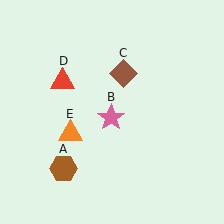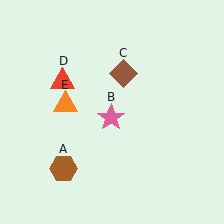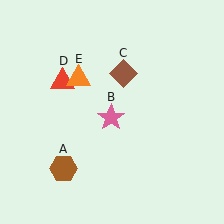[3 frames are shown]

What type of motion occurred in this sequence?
The orange triangle (object E) rotated clockwise around the center of the scene.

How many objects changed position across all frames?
1 object changed position: orange triangle (object E).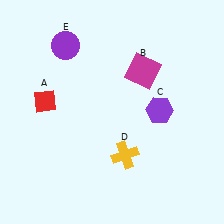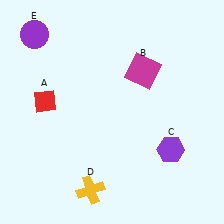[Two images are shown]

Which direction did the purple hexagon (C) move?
The purple hexagon (C) moved down.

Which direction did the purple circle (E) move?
The purple circle (E) moved left.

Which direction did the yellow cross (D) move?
The yellow cross (D) moved down.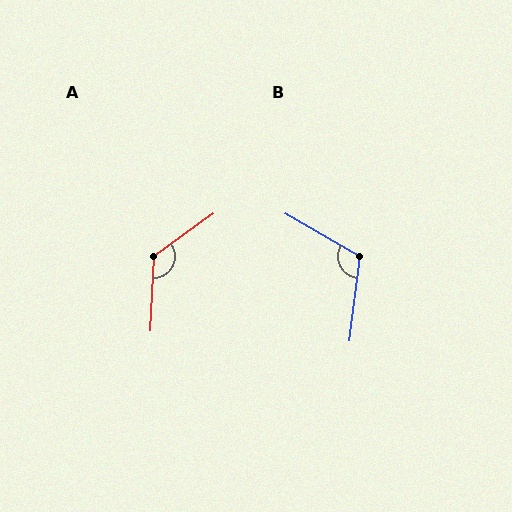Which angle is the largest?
A, at approximately 128 degrees.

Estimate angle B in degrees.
Approximately 113 degrees.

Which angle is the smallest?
B, at approximately 113 degrees.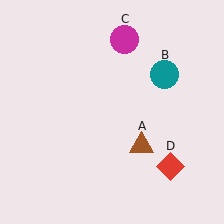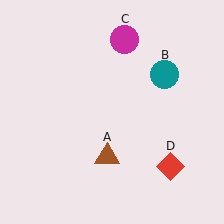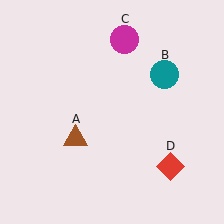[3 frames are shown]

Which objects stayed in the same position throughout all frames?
Teal circle (object B) and magenta circle (object C) and red diamond (object D) remained stationary.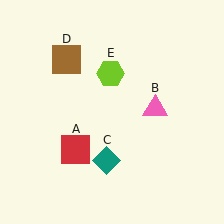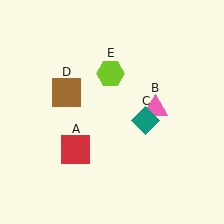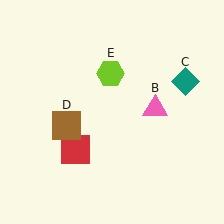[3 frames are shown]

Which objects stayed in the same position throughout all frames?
Red square (object A) and pink triangle (object B) and lime hexagon (object E) remained stationary.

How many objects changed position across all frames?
2 objects changed position: teal diamond (object C), brown square (object D).